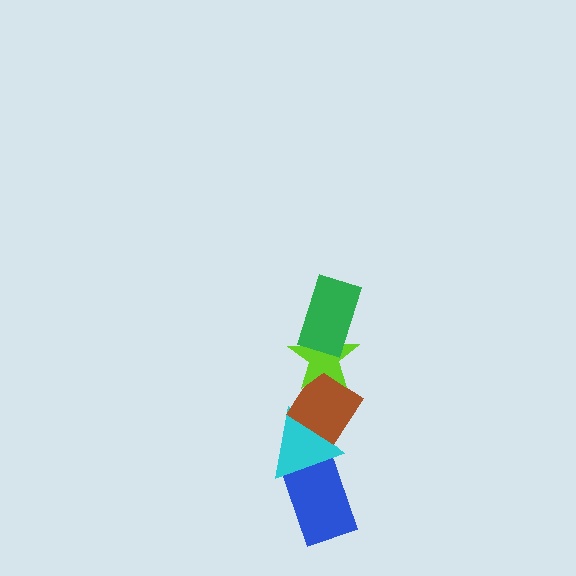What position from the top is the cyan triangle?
The cyan triangle is 4th from the top.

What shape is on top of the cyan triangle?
The brown diamond is on top of the cyan triangle.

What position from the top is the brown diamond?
The brown diamond is 3rd from the top.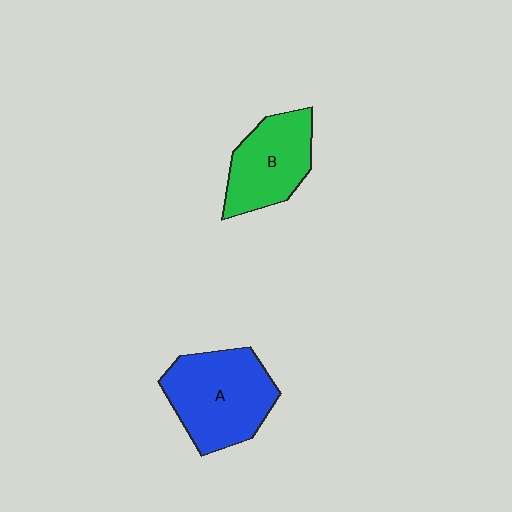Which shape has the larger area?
Shape A (blue).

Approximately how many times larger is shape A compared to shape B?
Approximately 1.3 times.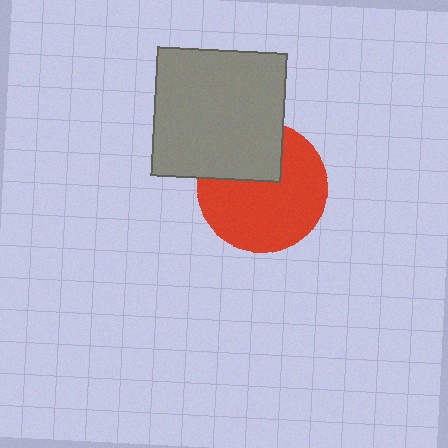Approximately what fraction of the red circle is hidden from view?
Roughly 30% of the red circle is hidden behind the gray square.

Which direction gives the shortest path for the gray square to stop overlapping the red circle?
Moving up gives the shortest separation.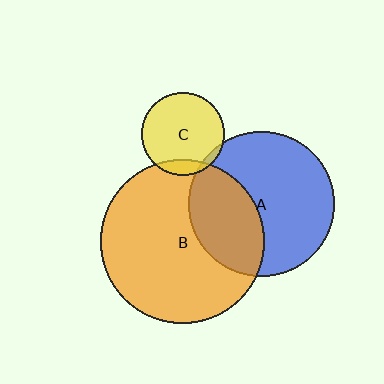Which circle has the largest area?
Circle B (orange).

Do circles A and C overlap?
Yes.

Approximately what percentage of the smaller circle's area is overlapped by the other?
Approximately 5%.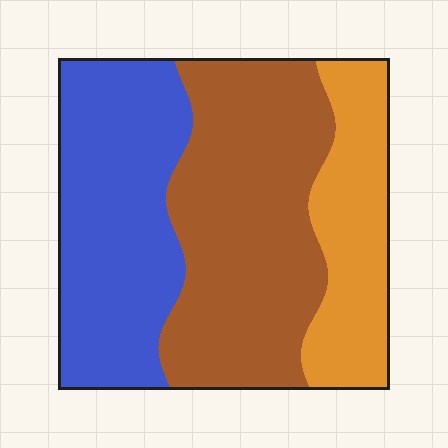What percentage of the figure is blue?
Blue takes up about three eighths (3/8) of the figure.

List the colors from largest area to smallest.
From largest to smallest: brown, blue, orange.